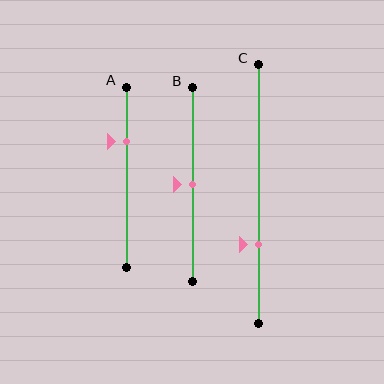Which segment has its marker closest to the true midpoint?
Segment B has its marker closest to the true midpoint.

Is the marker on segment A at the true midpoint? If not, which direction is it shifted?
No, the marker on segment A is shifted upward by about 20% of the segment length.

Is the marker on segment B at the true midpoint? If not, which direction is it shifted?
Yes, the marker on segment B is at the true midpoint.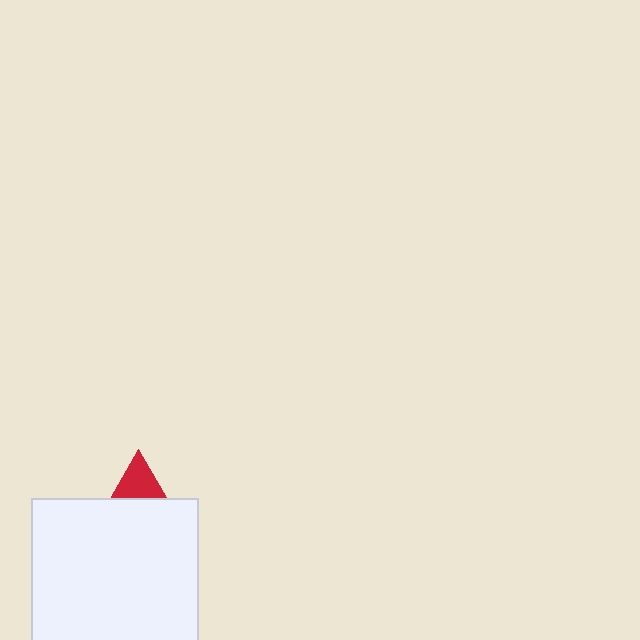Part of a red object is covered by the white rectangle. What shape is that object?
It is a triangle.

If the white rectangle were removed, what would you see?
You would see the complete red triangle.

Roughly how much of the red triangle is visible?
A small part of it is visible (roughly 33%).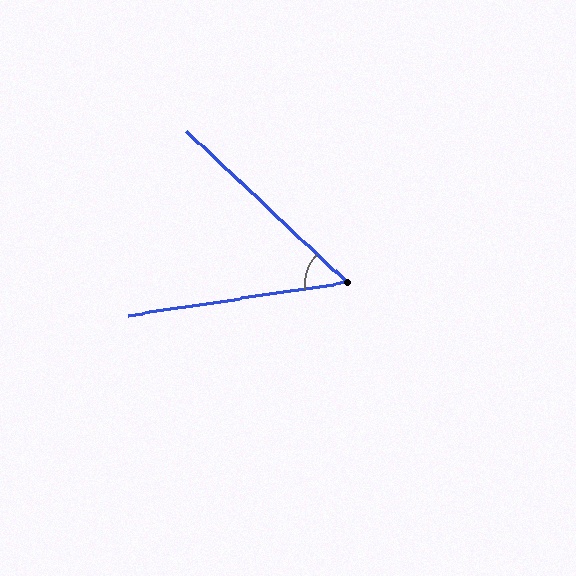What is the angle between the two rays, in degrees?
Approximately 52 degrees.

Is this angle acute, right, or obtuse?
It is acute.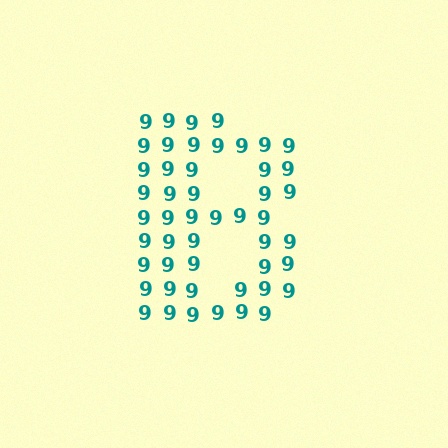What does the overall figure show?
The overall figure shows the letter B.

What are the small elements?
The small elements are digit 9's.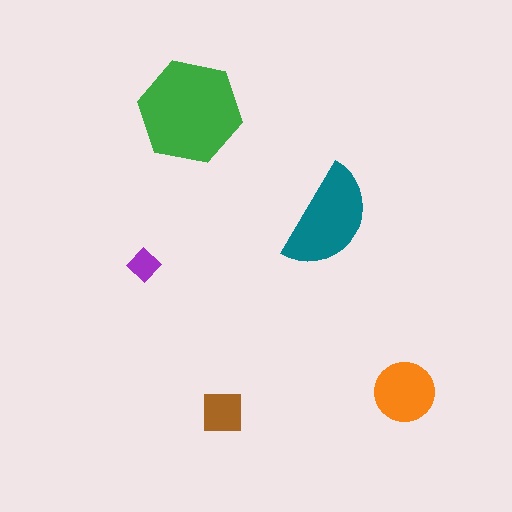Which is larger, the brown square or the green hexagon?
The green hexagon.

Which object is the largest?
The green hexagon.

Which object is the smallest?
The purple diamond.